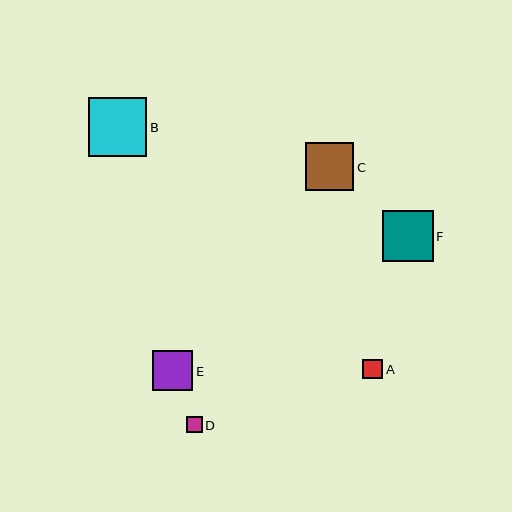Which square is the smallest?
Square D is the smallest with a size of approximately 16 pixels.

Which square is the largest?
Square B is the largest with a size of approximately 59 pixels.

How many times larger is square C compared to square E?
Square C is approximately 1.2 times the size of square E.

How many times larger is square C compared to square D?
Square C is approximately 3.0 times the size of square D.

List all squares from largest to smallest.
From largest to smallest: B, F, C, E, A, D.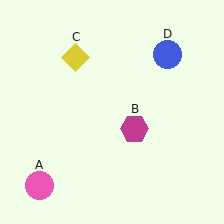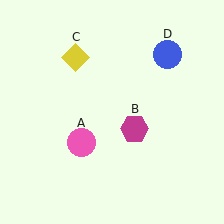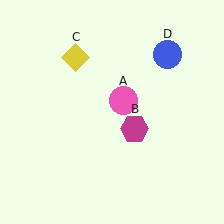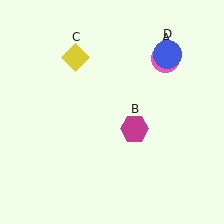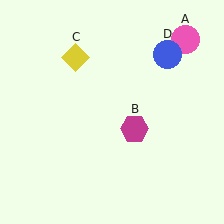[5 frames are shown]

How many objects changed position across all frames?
1 object changed position: pink circle (object A).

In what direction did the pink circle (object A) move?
The pink circle (object A) moved up and to the right.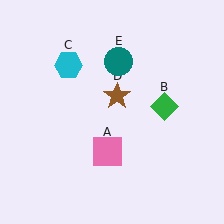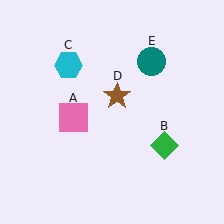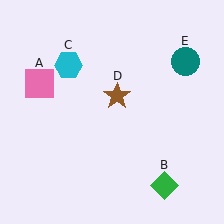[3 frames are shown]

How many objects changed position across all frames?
3 objects changed position: pink square (object A), green diamond (object B), teal circle (object E).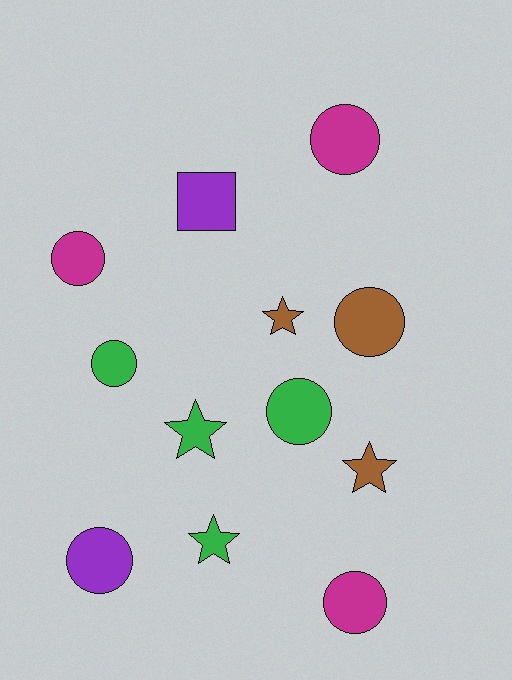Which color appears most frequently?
Green, with 4 objects.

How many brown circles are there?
There is 1 brown circle.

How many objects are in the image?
There are 12 objects.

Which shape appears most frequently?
Circle, with 7 objects.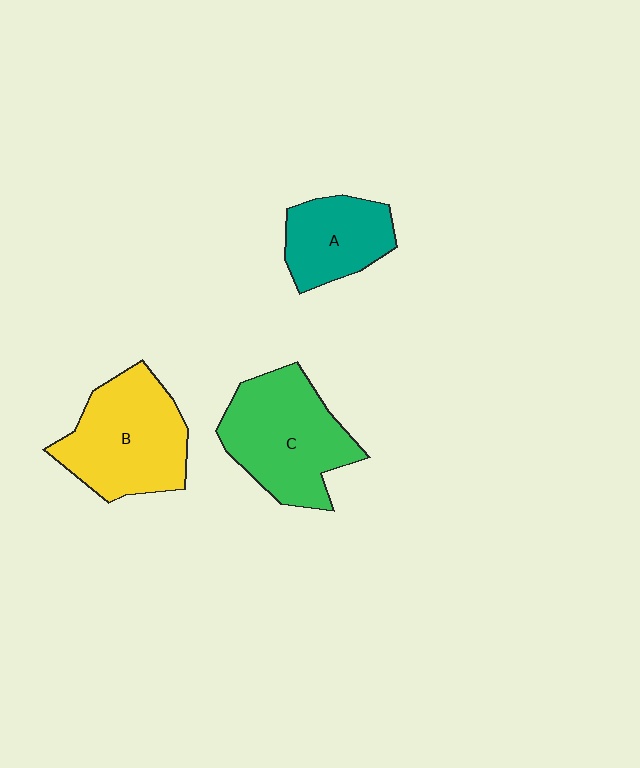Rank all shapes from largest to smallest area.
From largest to smallest: C (green), B (yellow), A (teal).